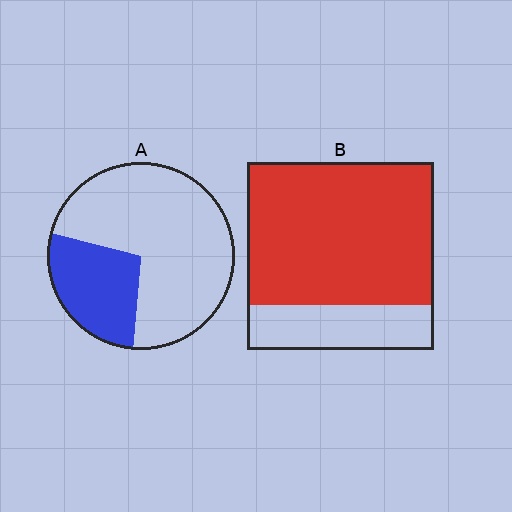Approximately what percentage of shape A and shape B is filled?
A is approximately 30% and B is approximately 75%.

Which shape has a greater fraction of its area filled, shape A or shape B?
Shape B.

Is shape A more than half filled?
No.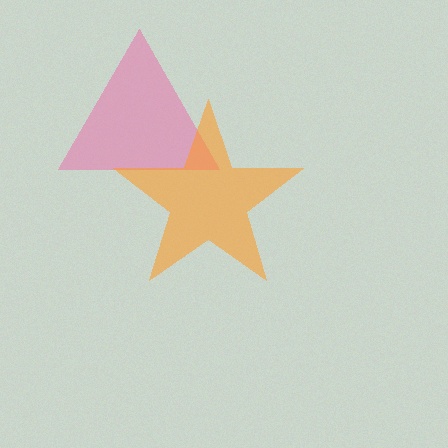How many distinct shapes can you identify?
There are 2 distinct shapes: a pink triangle, an orange star.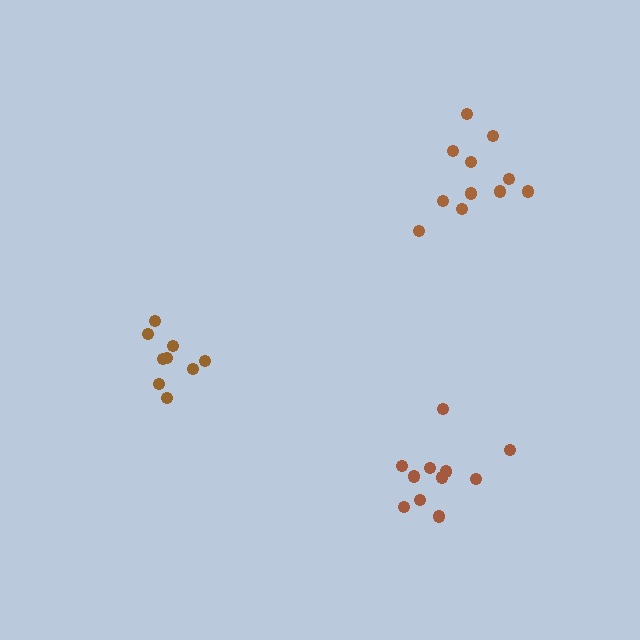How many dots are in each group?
Group 1: 9 dots, Group 2: 11 dots, Group 3: 11 dots (31 total).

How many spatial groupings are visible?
There are 3 spatial groupings.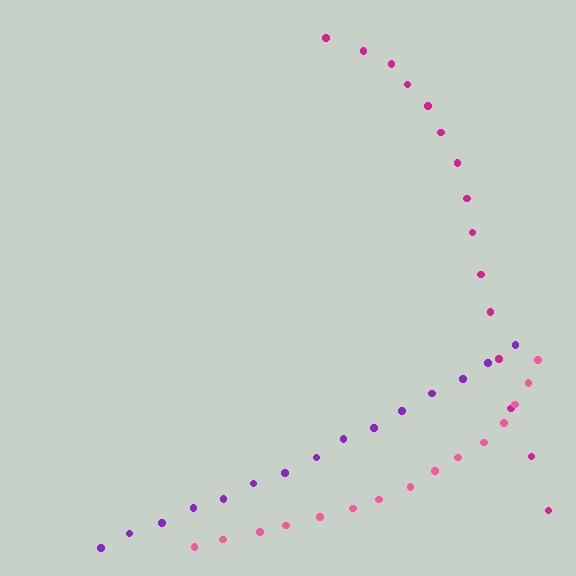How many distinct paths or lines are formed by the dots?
There are 3 distinct paths.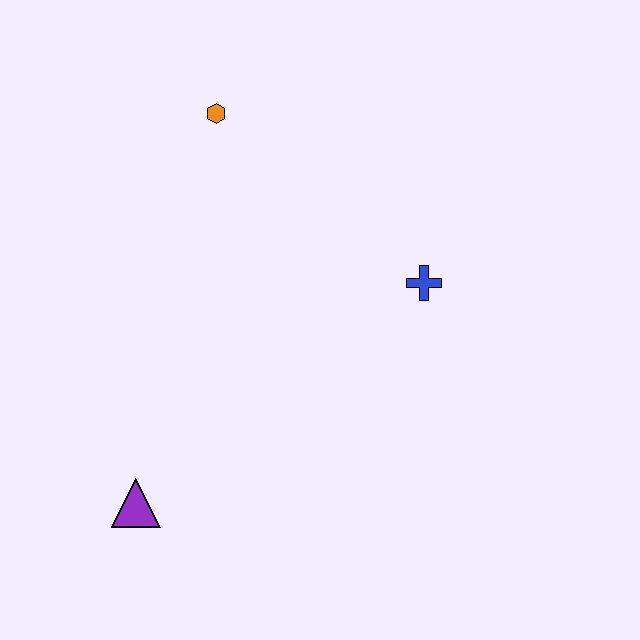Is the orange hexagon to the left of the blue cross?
Yes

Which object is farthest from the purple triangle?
The orange hexagon is farthest from the purple triangle.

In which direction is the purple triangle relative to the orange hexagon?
The purple triangle is below the orange hexagon.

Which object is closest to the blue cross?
The orange hexagon is closest to the blue cross.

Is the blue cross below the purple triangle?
No